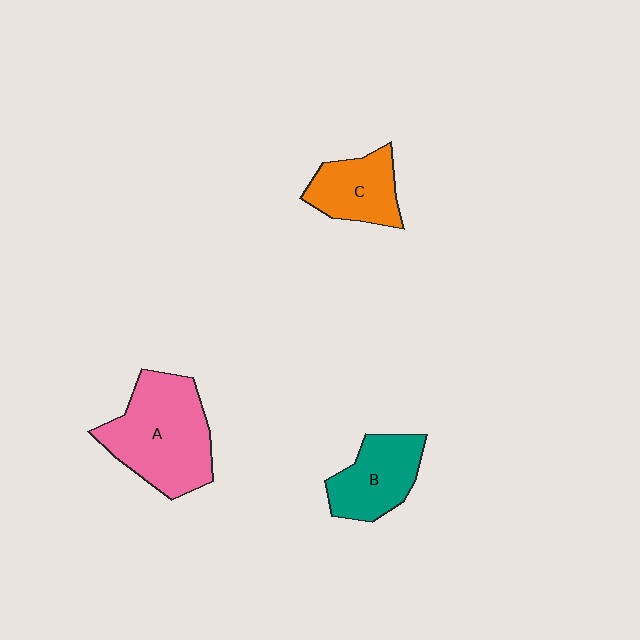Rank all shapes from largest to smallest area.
From largest to smallest: A (pink), B (teal), C (orange).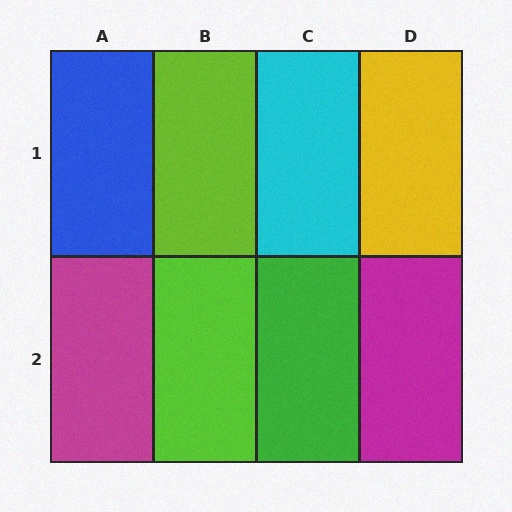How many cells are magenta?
2 cells are magenta.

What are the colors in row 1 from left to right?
Blue, lime, cyan, yellow.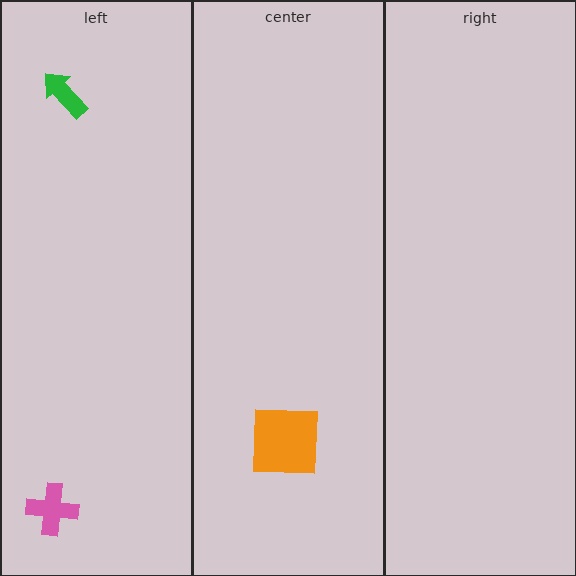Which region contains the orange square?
The center region.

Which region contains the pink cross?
The left region.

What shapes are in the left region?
The pink cross, the green arrow.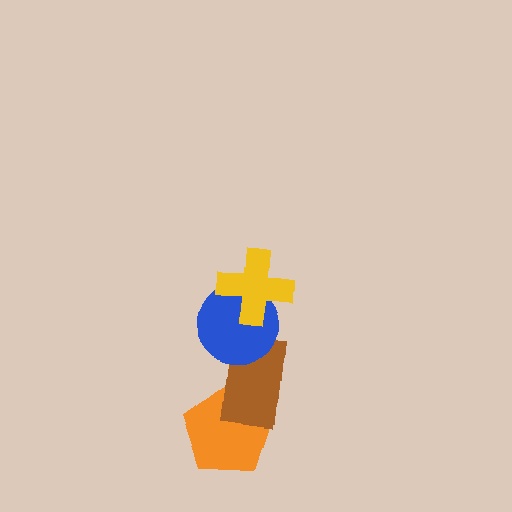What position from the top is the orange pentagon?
The orange pentagon is 4th from the top.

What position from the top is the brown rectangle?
The brown rectangle is 3rd from the top.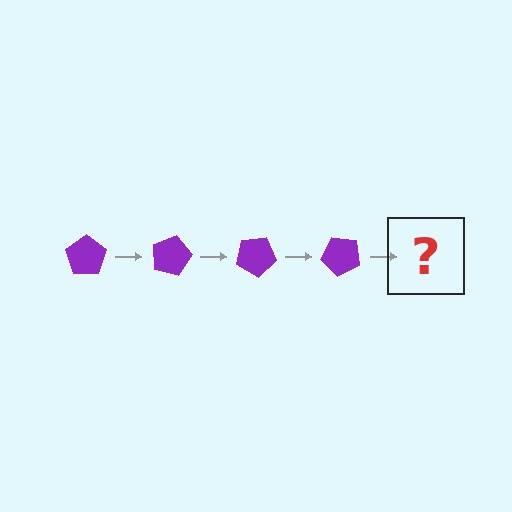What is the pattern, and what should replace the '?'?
The pattern is that the pentagon rotates 15 degrees each step. The '?' should be a purple pentagon rotated 60 degrees.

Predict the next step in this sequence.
The next step is a purple pentagon rotated 60 degrees.